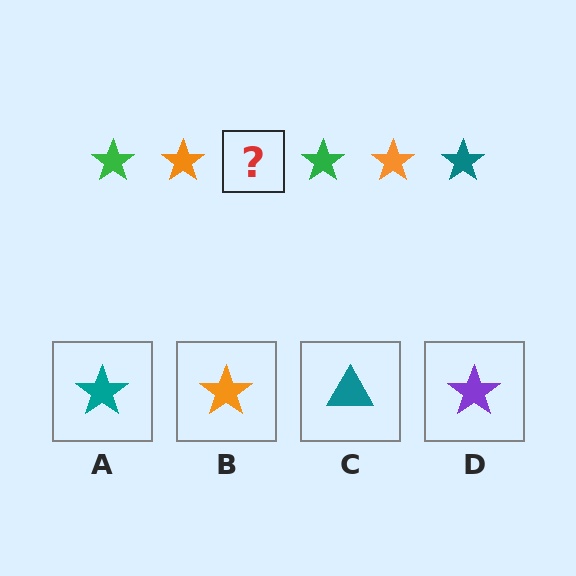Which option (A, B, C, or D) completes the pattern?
A.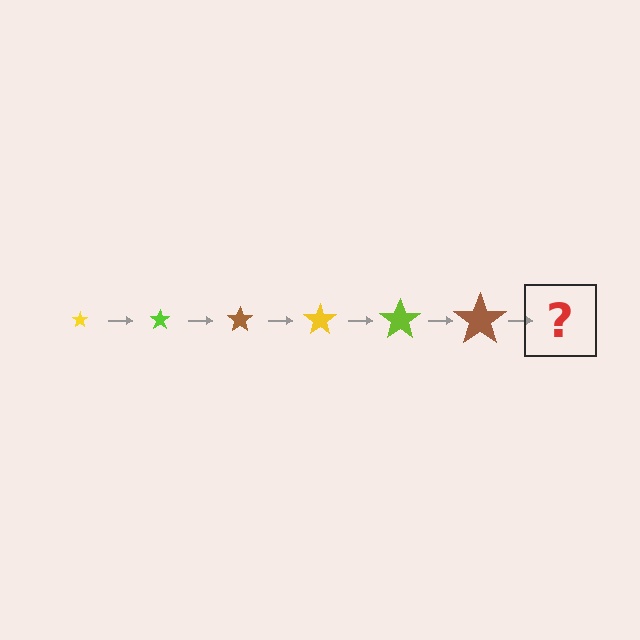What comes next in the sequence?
The next element should be a yellow star, larger than the previous one.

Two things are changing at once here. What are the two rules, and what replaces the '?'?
The two rules are that the star grows larger each step and the color cycles through yellow, lime, and brown. The '?' should be a yellow star, larger than the previous one.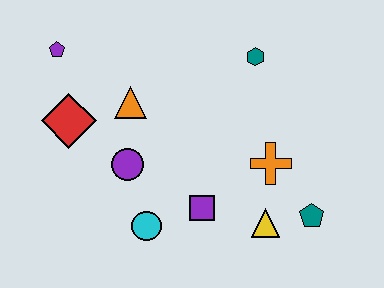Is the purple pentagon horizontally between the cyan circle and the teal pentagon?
No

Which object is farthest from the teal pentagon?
The purple pentagon is farthest from the teal pentagon.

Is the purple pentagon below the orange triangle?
No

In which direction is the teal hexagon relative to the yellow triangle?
The teal hexagon is above the yellow triangle.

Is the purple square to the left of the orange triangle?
No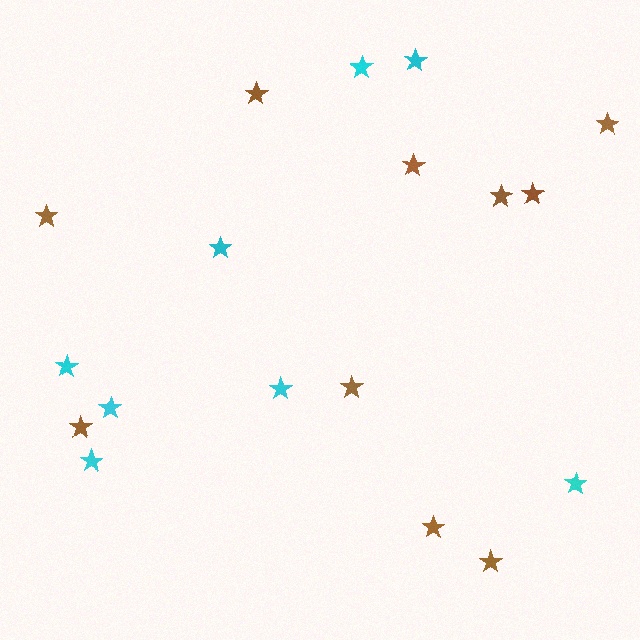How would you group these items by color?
There are 2 groups: one group of brown stars (10) and one group of cyan stars (8).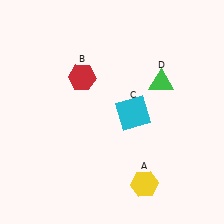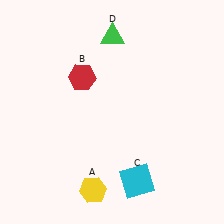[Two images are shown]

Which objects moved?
The objects that moved are: the yellow hexagon (A), the cyan square (C), the green triangle (D).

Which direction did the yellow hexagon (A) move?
The yellow hexagon (A) moved left.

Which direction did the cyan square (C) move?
The cyan square (C) moved down.